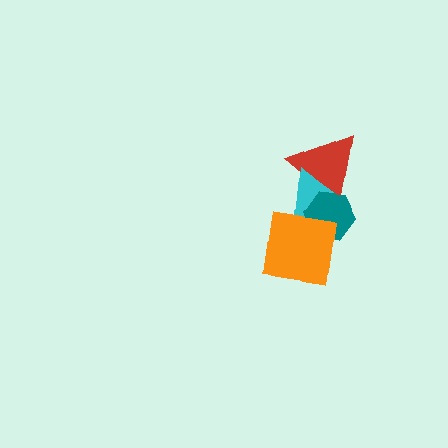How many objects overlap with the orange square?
2 objects overlap with the orange square.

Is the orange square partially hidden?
No, no other shape covers it.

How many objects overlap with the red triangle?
2 objects overlap with the red triangle.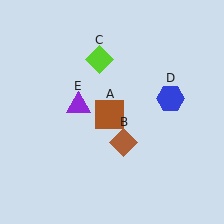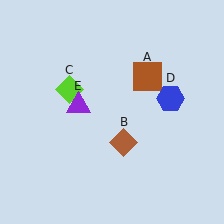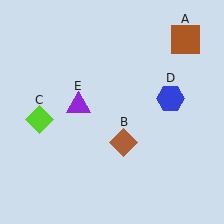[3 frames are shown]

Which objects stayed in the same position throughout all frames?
Brown diamond (object B) and blue hexagon (object D) and purple triangle (object E) remained stationary.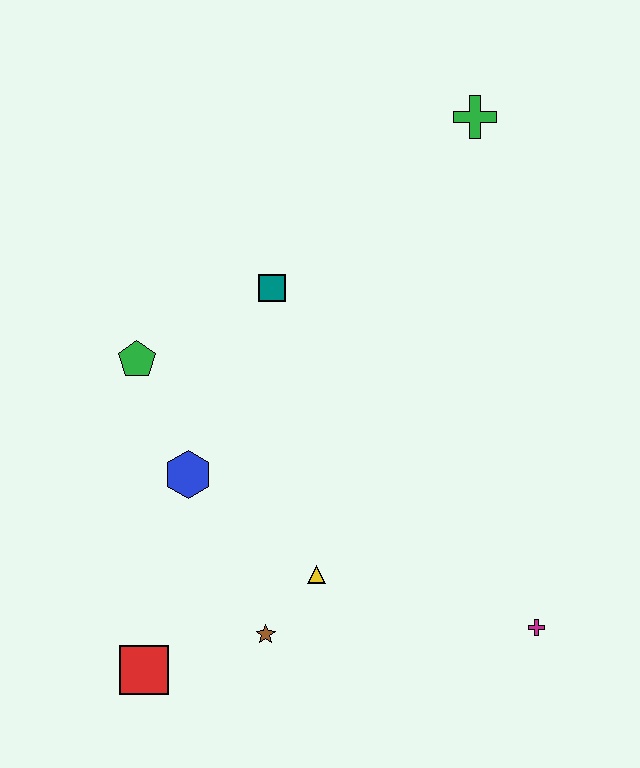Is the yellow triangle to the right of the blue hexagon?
Yes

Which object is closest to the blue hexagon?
The green pentagon is closest to the blue hexagon.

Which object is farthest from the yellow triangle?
The green cross is farthest from the yellow triangle.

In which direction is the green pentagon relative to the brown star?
The green pentagon is above the brown star.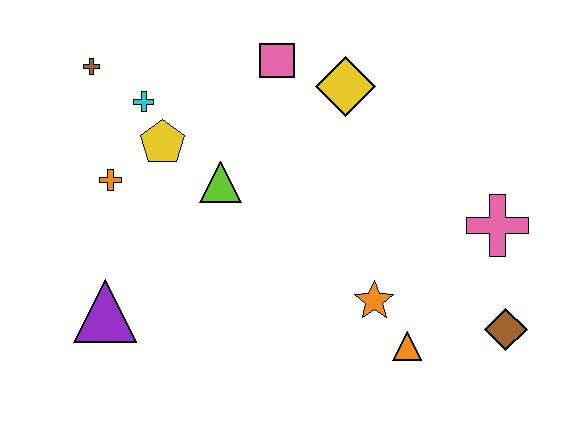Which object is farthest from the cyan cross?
The brown diamond is farthest from the cyan cross.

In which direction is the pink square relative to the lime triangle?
The pink square is above the lime triangle.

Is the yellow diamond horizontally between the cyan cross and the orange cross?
No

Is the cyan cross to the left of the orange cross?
No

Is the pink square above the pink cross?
Yes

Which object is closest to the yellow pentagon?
The cyan cross is closest to the yellow pentagon.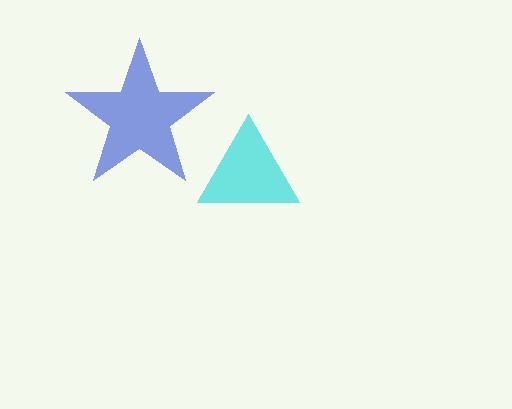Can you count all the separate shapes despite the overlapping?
Yes, there are 2 separate shapes.